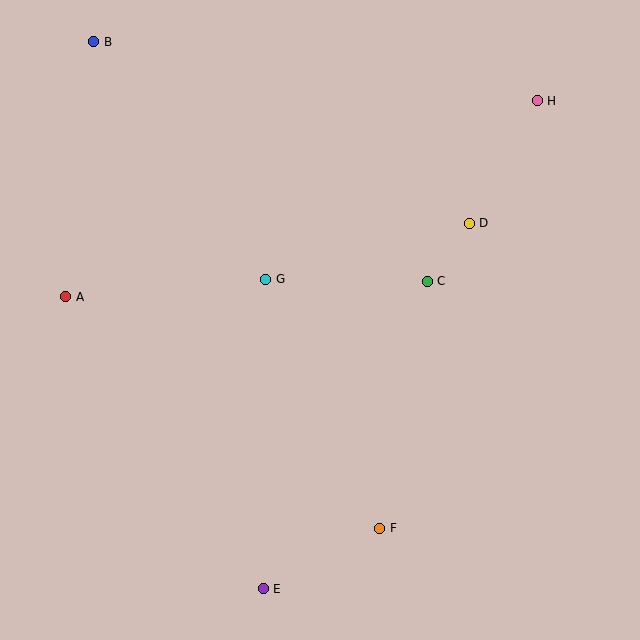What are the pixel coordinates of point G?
Point G is at (266, 279).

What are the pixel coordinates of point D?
Point D is at (469, 223).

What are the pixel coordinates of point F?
Point F is at (380, 528).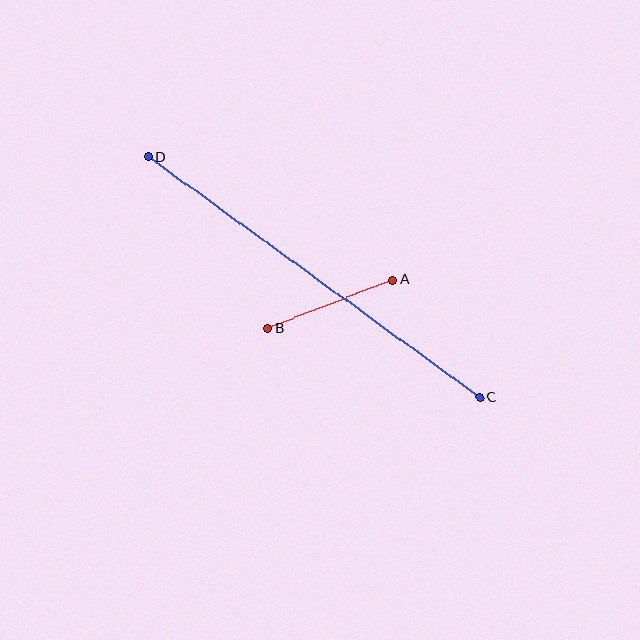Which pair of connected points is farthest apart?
Points C and D are farthest apart.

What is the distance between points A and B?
The distance is approximately 134 pixels.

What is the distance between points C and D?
The distance is approximately 409 pixels.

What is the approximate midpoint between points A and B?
The midpoint is at approximately (330, 304) pixels.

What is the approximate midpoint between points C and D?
The midpoint is at approximately (314, 277) pixels.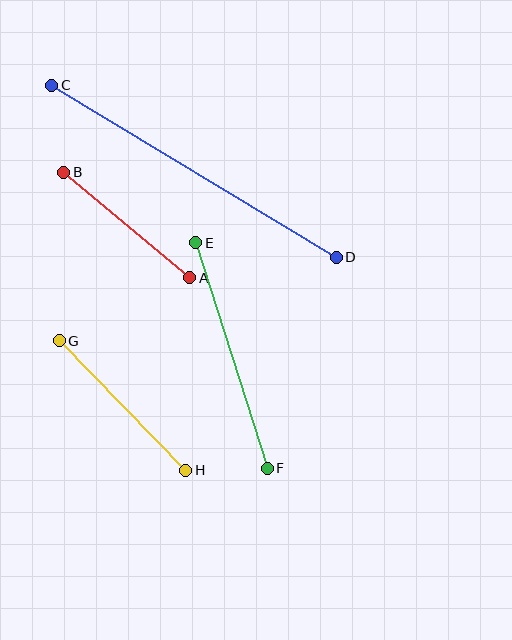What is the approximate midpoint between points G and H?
The midpoint is at approximately (122, 405) pixels.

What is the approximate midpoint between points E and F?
The midpoint is at approximately (231, 355) pixels.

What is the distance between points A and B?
The distance is approximately 165 pixels.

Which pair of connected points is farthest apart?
Points C and D are farthest apart.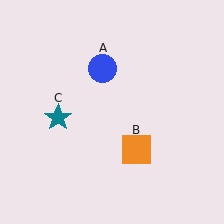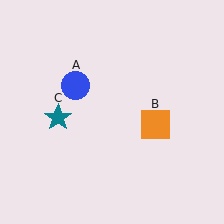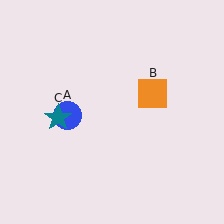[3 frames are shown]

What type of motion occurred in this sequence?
The blue circle (object A), orange square (object B) rotated counterclockwise around the center of the scene.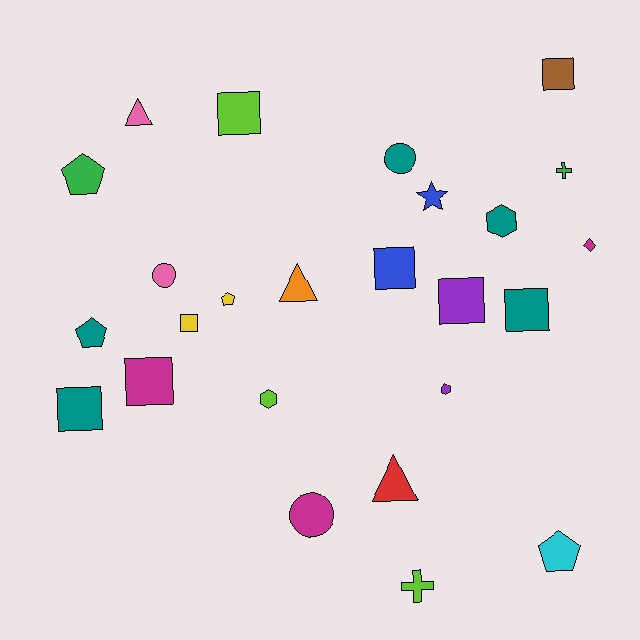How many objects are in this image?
There are 25 objects.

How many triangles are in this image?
There are 3 triangles.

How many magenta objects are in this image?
There are 3 magenta objects.